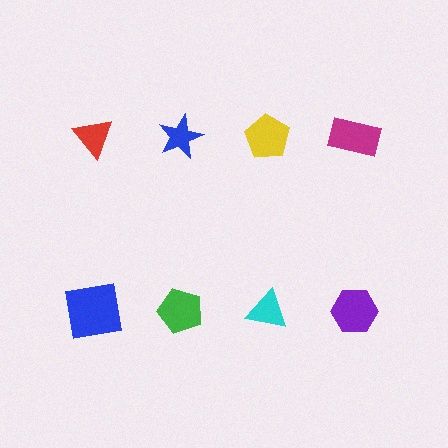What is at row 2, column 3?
A cyan triangle.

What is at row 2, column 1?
A blue square.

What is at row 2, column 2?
A green pentagon.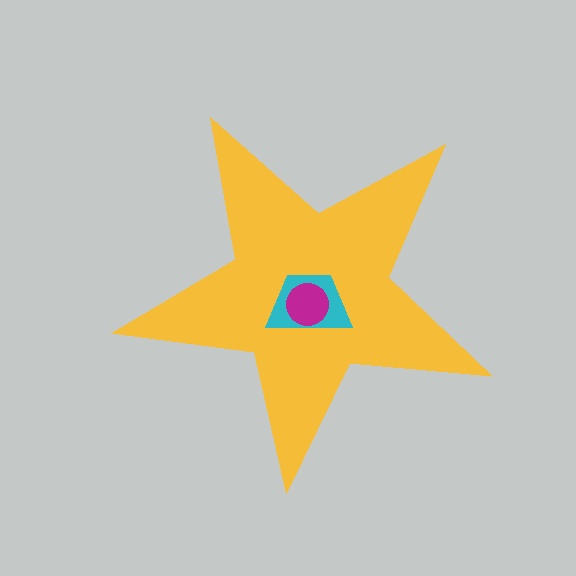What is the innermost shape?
The magenta circle.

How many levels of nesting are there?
3.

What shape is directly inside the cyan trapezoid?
The magenta circle.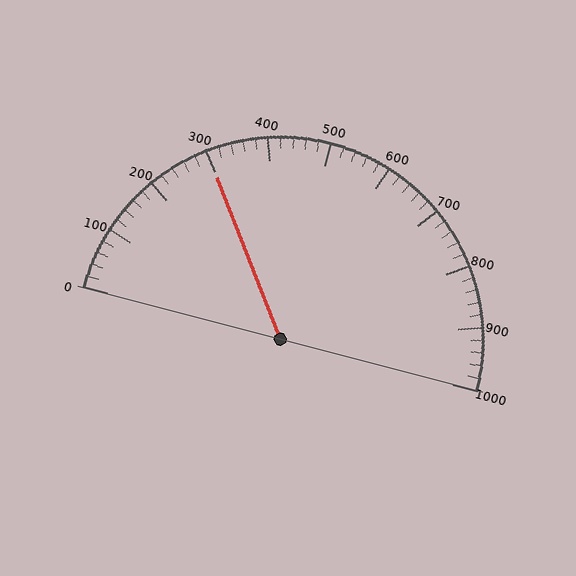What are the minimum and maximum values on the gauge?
The gauge ranges from 0 to 1000.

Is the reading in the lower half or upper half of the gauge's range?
The reading is in the lower half of the range (0 to 1000).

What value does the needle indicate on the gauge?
The needle indicates approximately 300.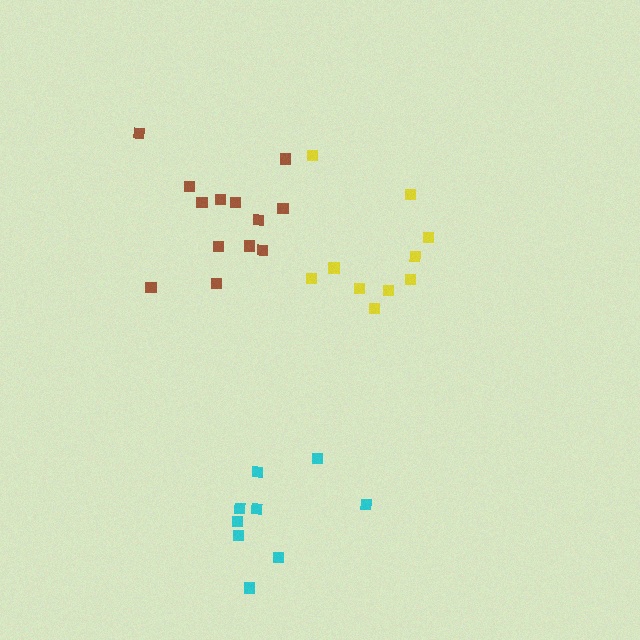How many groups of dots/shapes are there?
There are 3 groups.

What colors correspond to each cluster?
The clusters are colored: brown, cyan, yellow.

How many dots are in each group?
Group 1: 13 dots, Group 2: 9 dots, Group 3: 10 dots (32 total).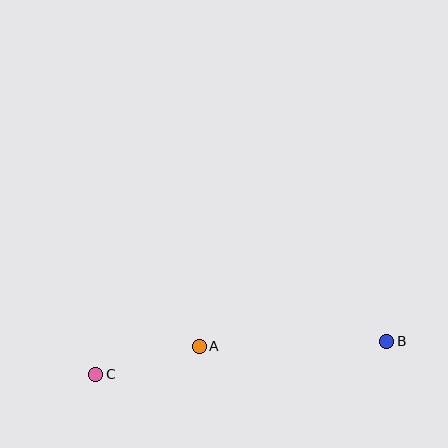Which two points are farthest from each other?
Points B and C are farthest from each other.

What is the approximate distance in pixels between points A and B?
The distance between A and B is approximately 188 pixels.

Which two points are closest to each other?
Points A and C are closest to each other.